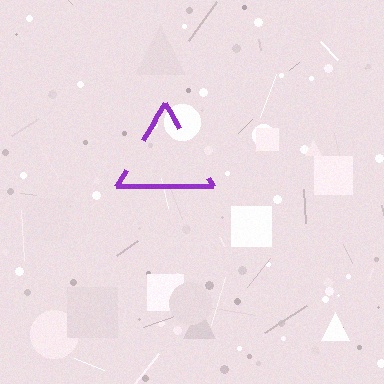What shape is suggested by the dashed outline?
The dashed outline suggests a triangle.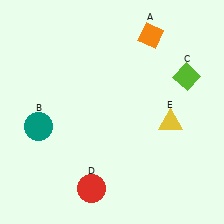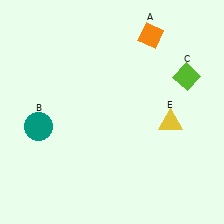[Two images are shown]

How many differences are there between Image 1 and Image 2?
There is 1 difference between the two images.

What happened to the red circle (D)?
The red circle (D) was removed in Image 2. It was in the bottom-left area of Image 1.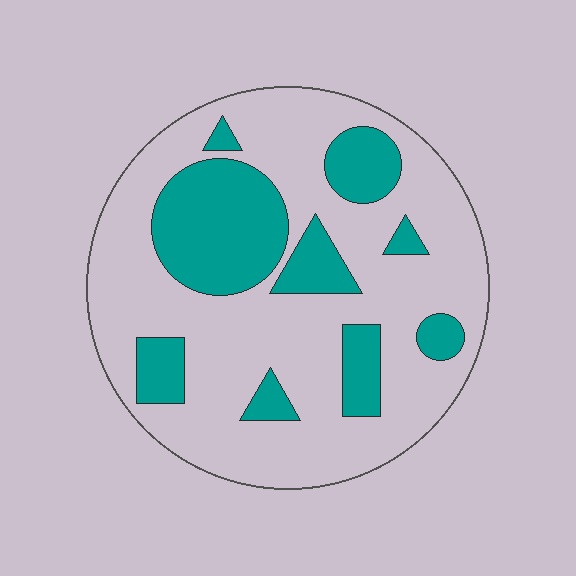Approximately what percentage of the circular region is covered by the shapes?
Approximately 30%.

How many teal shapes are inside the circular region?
9.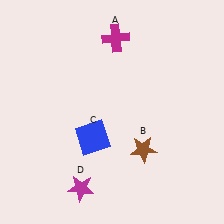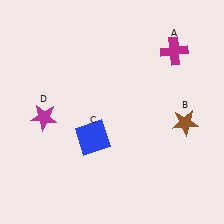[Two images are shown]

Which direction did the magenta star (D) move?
The magenta star (D) moved up.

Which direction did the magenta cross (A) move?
The magenta cross (A) moved right.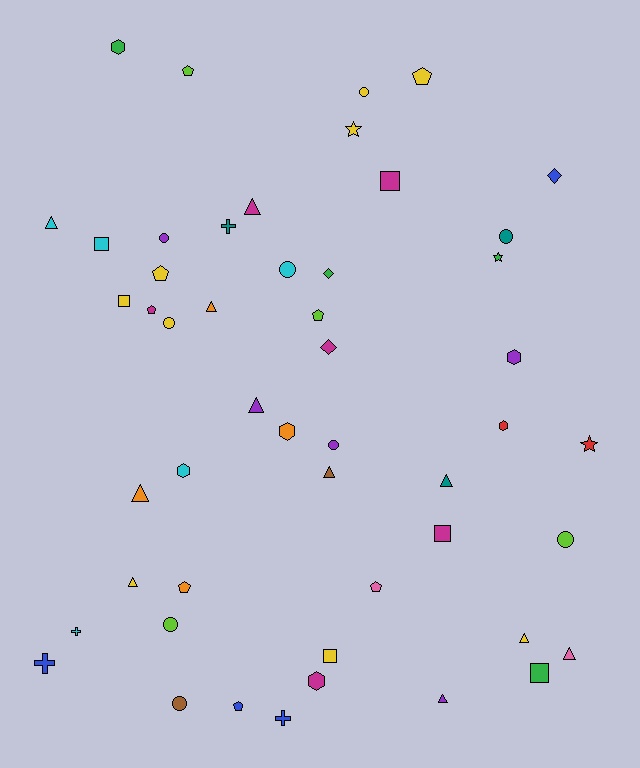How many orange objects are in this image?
There are 4 orange objects.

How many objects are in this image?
There are 50 objects.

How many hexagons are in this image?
There are 6 hexagons.